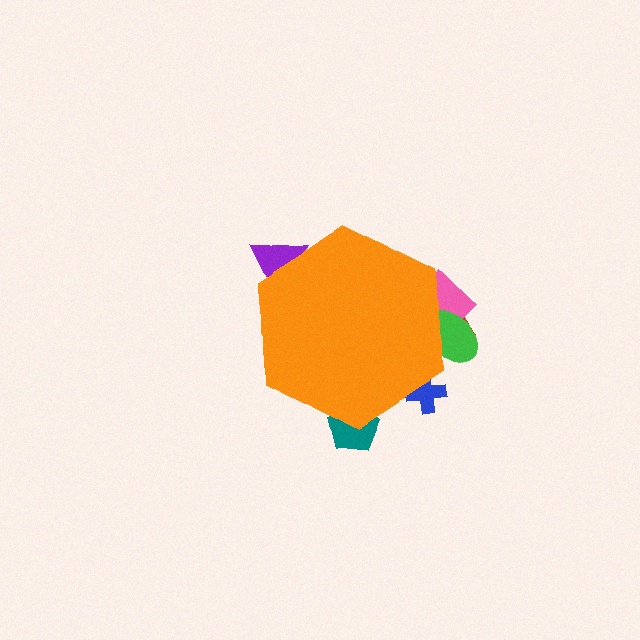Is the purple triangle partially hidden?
Yes, the purple triangle is partially hidden behind the orange hexagon.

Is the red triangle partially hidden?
Yes, the red triangle is partially hidden behind the orange hexagon.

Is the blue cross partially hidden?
Yes, the blue cross is partially hidden behind the orange hexagon.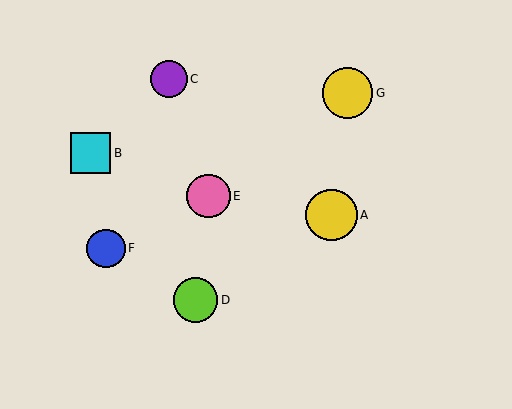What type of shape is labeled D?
Shape D is a lime circle.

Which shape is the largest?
The yellow circle (labeled A) is the largest.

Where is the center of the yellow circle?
The center of the yellow circle is at (348, 93).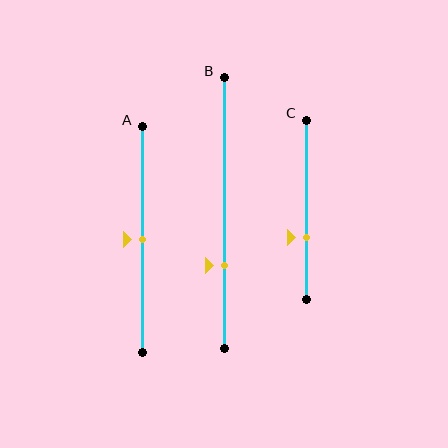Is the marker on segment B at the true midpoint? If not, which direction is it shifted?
No, the marker on segment B is shifted downward by about 19% of the segment length.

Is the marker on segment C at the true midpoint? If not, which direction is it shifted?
No, the marker on segment C is shifted downward by about 15% of the segment length.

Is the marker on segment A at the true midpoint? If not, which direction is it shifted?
Yes, the marker on segment A is at the true midpoint.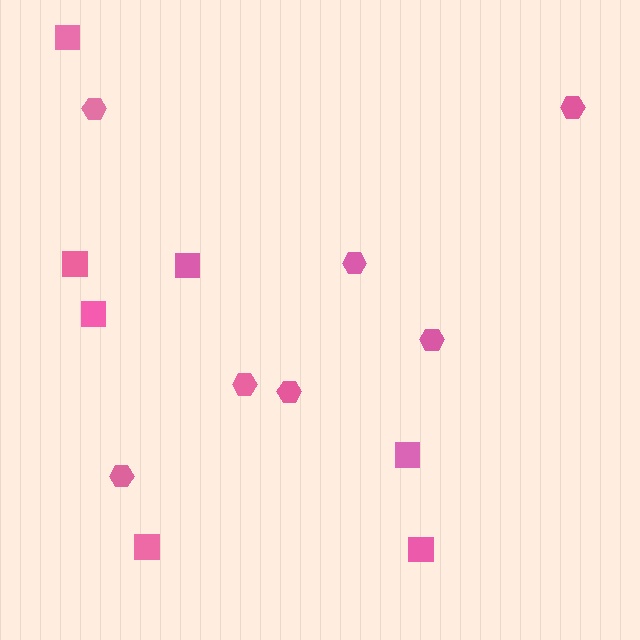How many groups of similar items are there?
There are 2 groups: one group of squares (7) and one group of hexagons (7).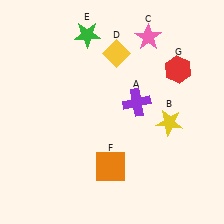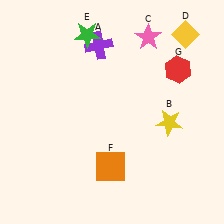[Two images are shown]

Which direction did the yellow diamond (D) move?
The yellow diamond (D) moved right.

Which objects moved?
The objects that moved are: the purple cross (A), the yellow diamond (D).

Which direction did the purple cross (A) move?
The purple cross (A) moved up.